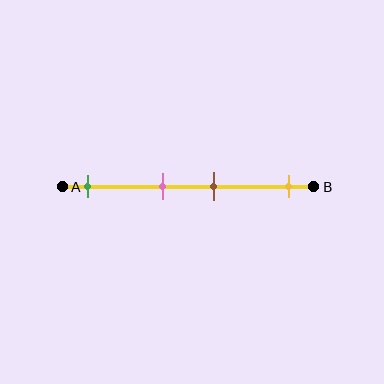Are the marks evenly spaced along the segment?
No, the marks are not evenly spaced.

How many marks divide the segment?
There are 4 marks dividing the segment.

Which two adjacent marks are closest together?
The pink and brown marks are the closest adjacent pair.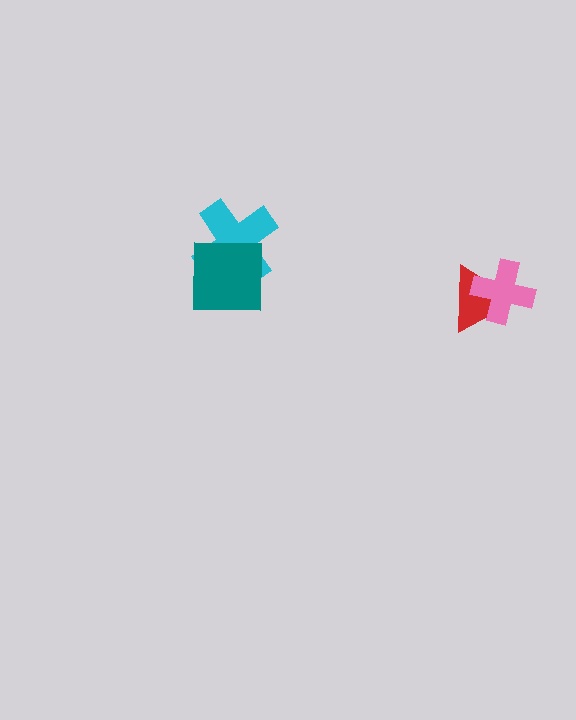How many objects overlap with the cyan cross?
1 object overlaps with the cyan cross.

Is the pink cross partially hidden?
No, no other shape covers it.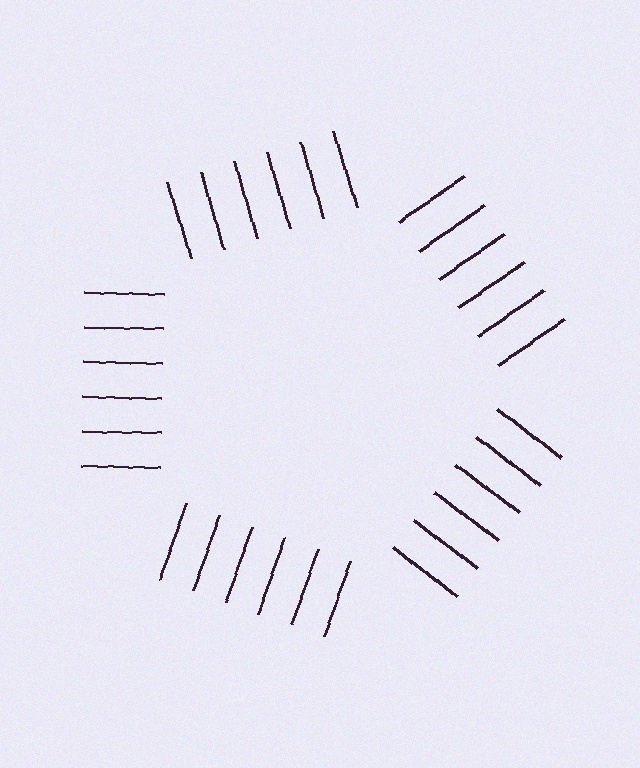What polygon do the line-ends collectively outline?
An illusory pentagon — the line segments terminate on its edges but no continuous stroke is drawn.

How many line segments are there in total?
30 — 6 along each of the 5 edges.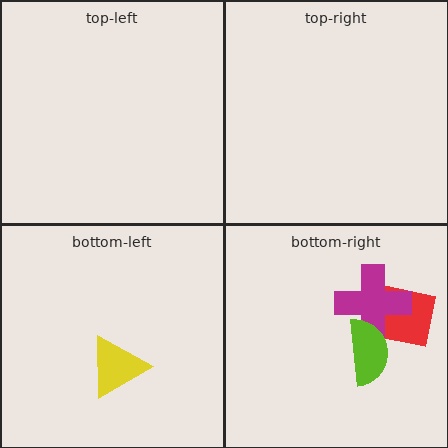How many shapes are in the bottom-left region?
1.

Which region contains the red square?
The bottom-right region.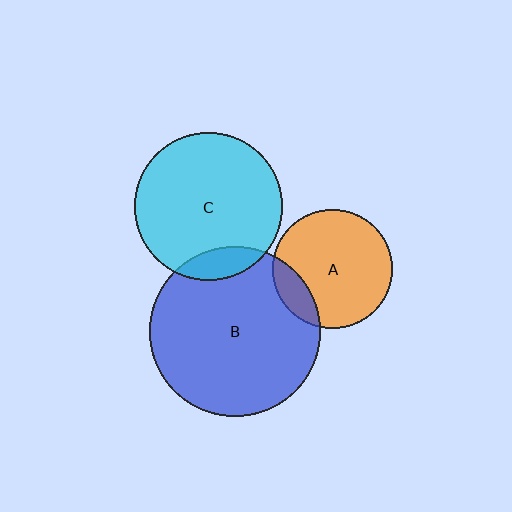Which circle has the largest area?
Circle B (blue).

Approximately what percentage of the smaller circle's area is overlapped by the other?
Approximately 10%.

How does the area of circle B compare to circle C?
Approximately 1.3 times.